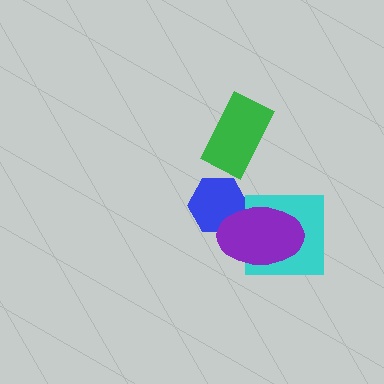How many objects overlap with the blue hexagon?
1 object overlaps with the blue hexagon.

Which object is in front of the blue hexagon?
The purple ellipse is in front of the blue hexagon.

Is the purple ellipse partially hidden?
No, no other shape covers it.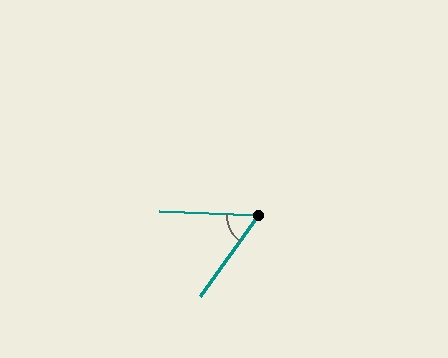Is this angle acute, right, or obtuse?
It is acute.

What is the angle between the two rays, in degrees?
Approximately 57 degrees.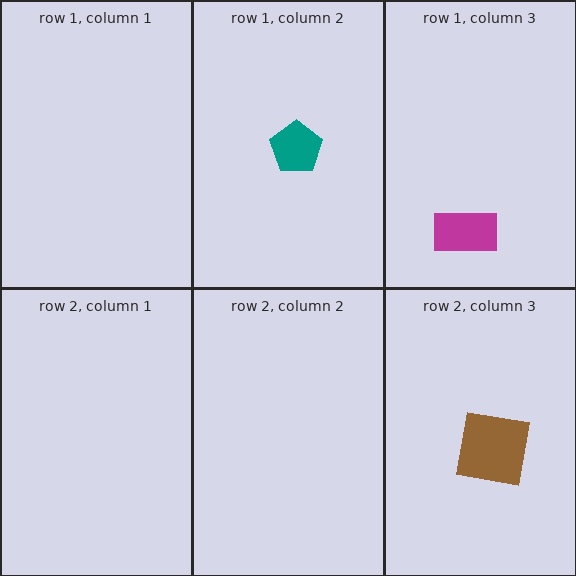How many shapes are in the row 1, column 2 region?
1.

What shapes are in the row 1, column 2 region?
The teal pentagon.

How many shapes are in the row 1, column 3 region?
1.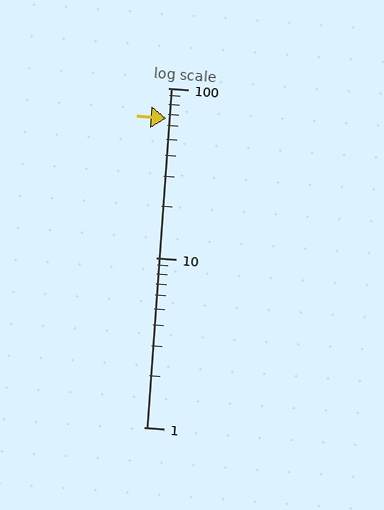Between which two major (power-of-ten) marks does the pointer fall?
The pointer is between 10 and 100.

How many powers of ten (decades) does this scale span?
The scale spans 2 decades, from 1 to 100.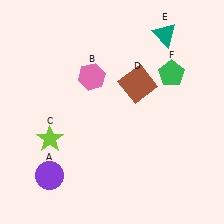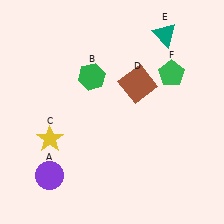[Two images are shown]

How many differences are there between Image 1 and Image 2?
There are 2 differences between the two images.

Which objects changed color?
B changed from pink to green. C changed from lime to yellow.